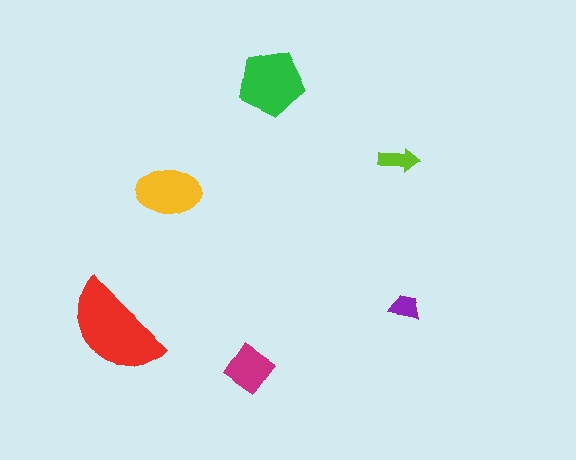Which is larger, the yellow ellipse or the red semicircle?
The red semicircle.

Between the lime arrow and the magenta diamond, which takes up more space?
The magenta diamond.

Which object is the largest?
The red semicircle.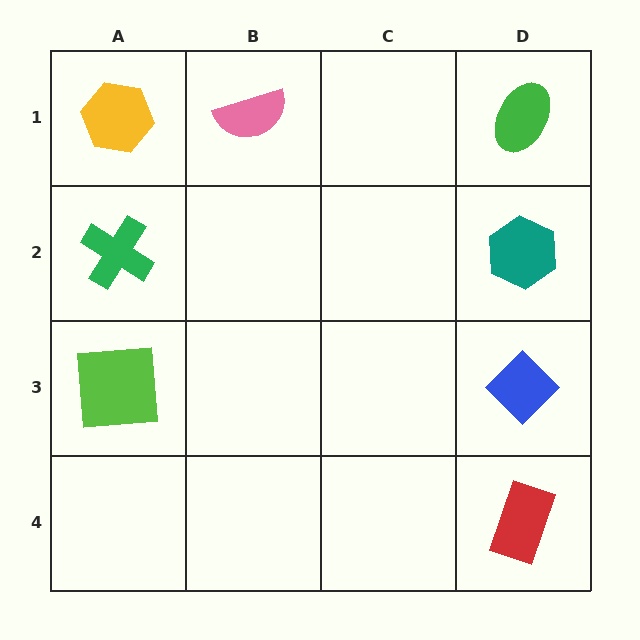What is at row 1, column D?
A green ellipse.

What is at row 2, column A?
A green cross.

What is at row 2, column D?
A teal hexagon.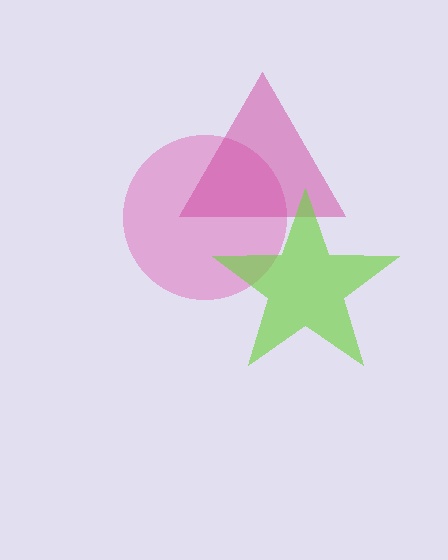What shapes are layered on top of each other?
The layered shapes are: a pink circle, a magenta triangle, a lime star.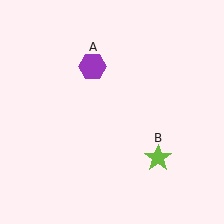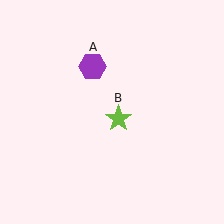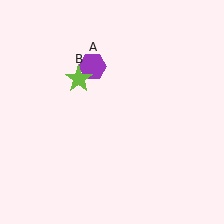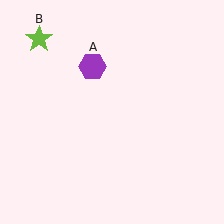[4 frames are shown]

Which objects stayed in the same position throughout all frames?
Purple hexagon (object A) remained stationary.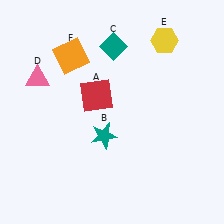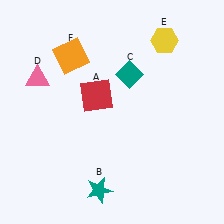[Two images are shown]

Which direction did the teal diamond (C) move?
The teal diamond (C) moved down.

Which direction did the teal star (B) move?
The teal star (B) moved down.